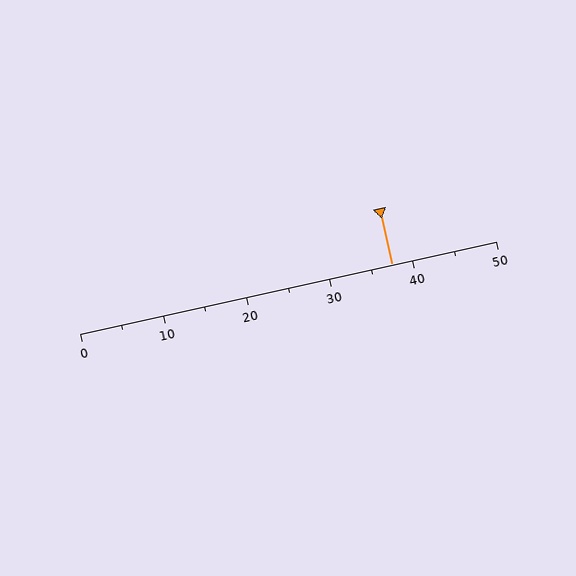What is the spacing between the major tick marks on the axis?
The major ticks are spaced 10 apart.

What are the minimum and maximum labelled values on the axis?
The axis runs from 0 to 50.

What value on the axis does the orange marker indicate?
The marker indicates approximately 37.5.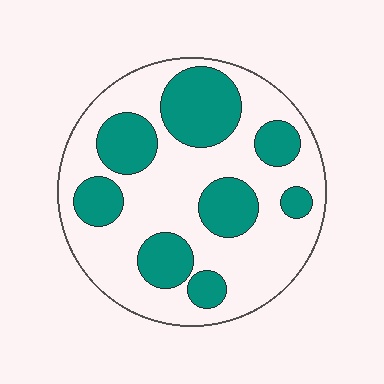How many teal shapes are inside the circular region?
8.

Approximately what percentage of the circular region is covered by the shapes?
Approximately 35%.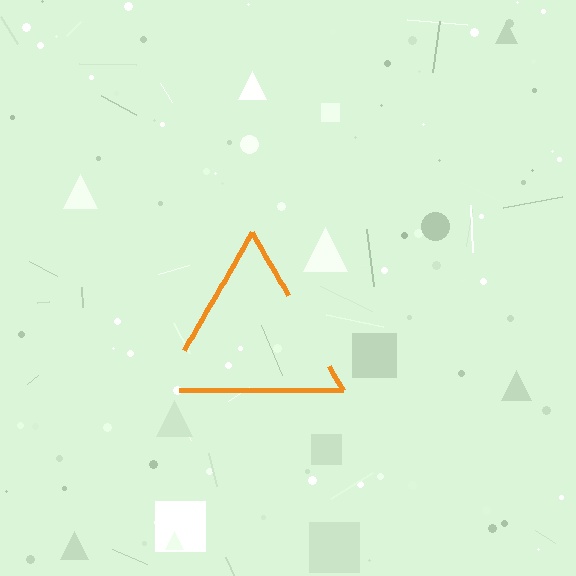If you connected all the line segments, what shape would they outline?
They would outline a triangle.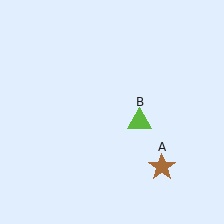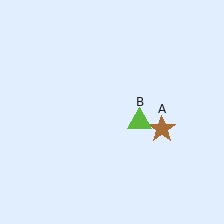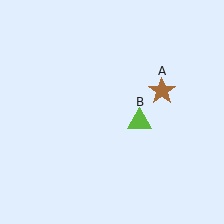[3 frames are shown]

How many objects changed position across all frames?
1 object changed position: brown star (object A).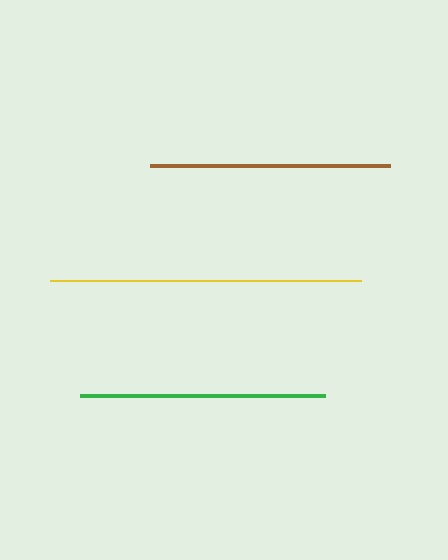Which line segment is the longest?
The yellow line is the longest at approximately 310 pixels.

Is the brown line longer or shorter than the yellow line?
The yellow line is longer than the brown line.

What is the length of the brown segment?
The brown segment is approximately 240 pixels long.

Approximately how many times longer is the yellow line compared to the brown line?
The yellow line is approximately 1.3 times the length of the brown line.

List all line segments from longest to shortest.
From longest to shortest: yellow, green, brown.